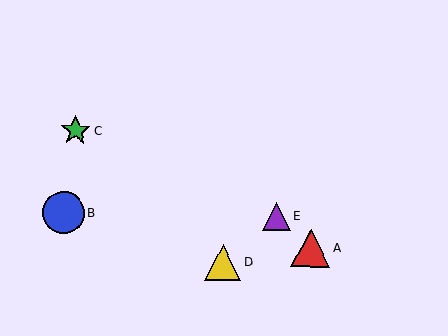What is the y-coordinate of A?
Object A is at y≈248.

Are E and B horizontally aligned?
Yes, both are at y≈216.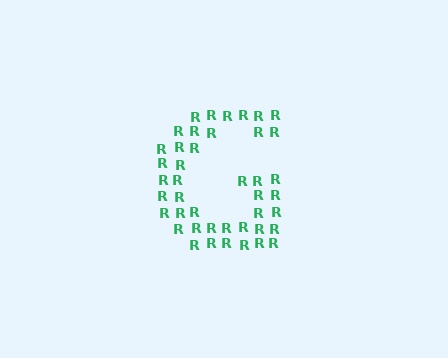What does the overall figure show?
The overall figure shows the letter G.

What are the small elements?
The small elements are letter R's.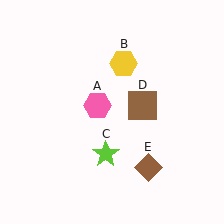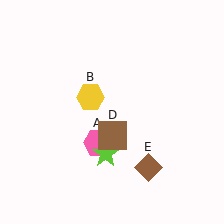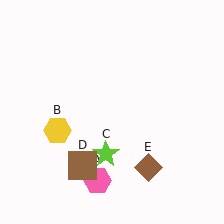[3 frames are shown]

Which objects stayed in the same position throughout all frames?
Lime star (object C) and brown diamond (object E) remained stationary.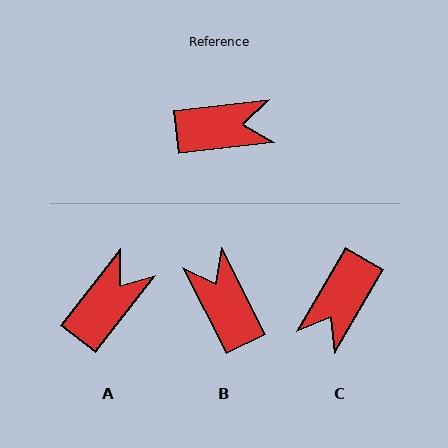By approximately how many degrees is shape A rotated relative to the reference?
Approximately 45 degrees counter-clockwise.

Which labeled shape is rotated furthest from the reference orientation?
C, about 127 degrees away.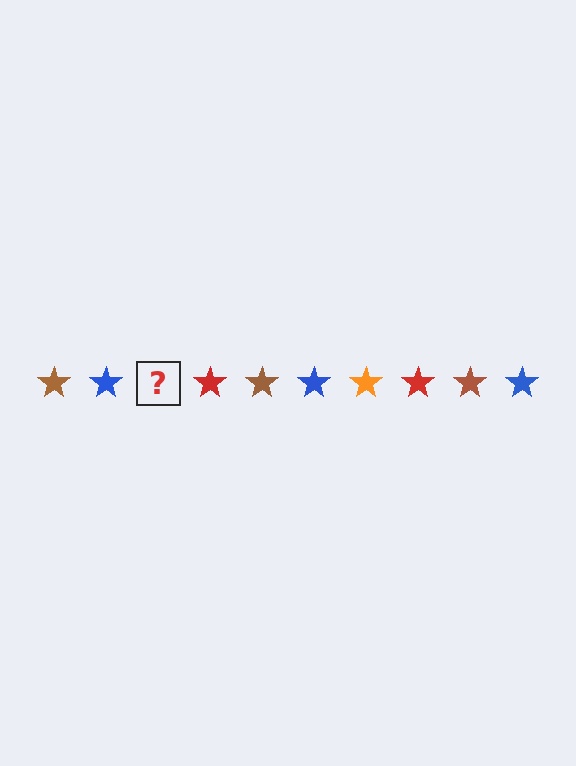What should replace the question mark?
The question mark should be replaced with an orange star.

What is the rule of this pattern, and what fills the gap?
The rule is that the pattern cycles through brown, blue, orange, red stars. The gap should be filled with an orange star.